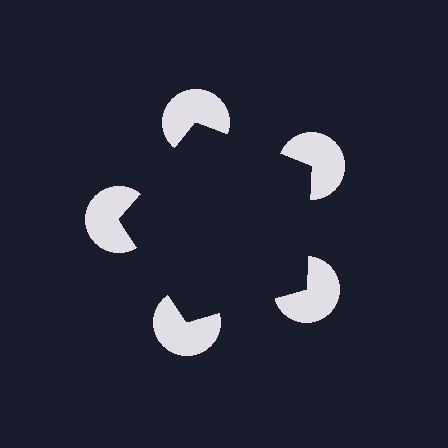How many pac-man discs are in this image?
There are 5 — one at each vertex of the illusory pentagon.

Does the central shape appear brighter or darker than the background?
It typically appears slightly darker than the background, even though no actual brightness change is drawn.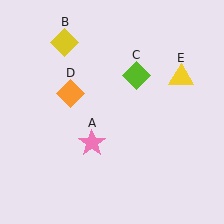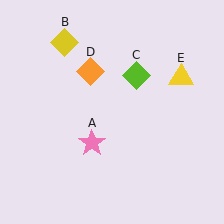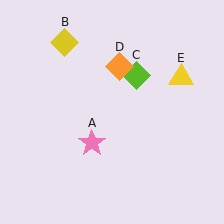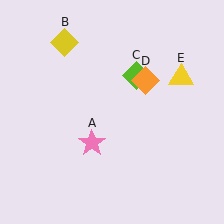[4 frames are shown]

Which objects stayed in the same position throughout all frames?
Pink star (object A) and yellow diamond (object B) and lime diamond (object C) and yellow triangle (object E) remained stationary.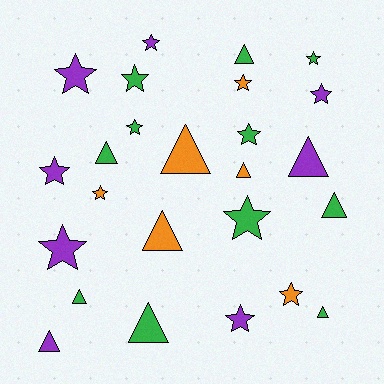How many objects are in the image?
There are 25 objects.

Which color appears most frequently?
Green, with 11 objects.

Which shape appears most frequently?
Star, with 14 objects.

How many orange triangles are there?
There are 3 orange triangles.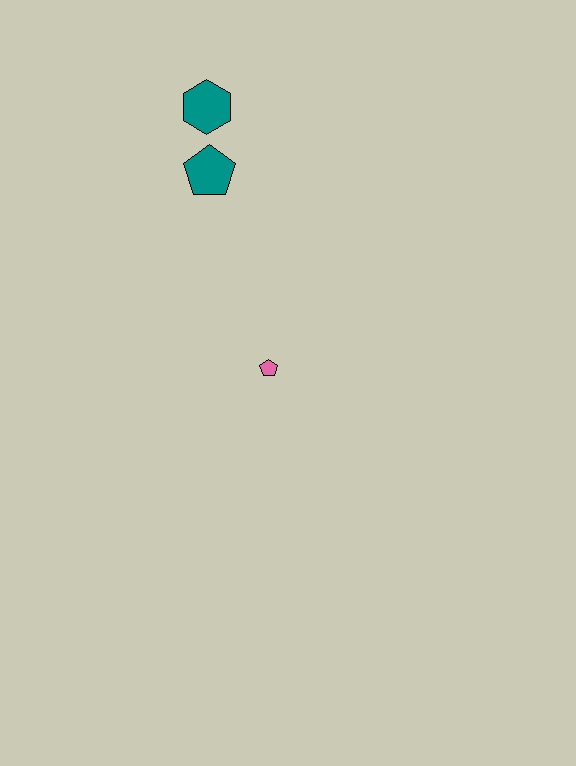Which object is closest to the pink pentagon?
The teal pentagon is closest to the pink pentagon.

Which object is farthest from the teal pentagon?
The pink pentagon is farthest from the teal pentagon.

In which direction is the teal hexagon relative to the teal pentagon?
The teal hexagon is above the teal pentagon.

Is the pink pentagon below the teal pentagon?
Yes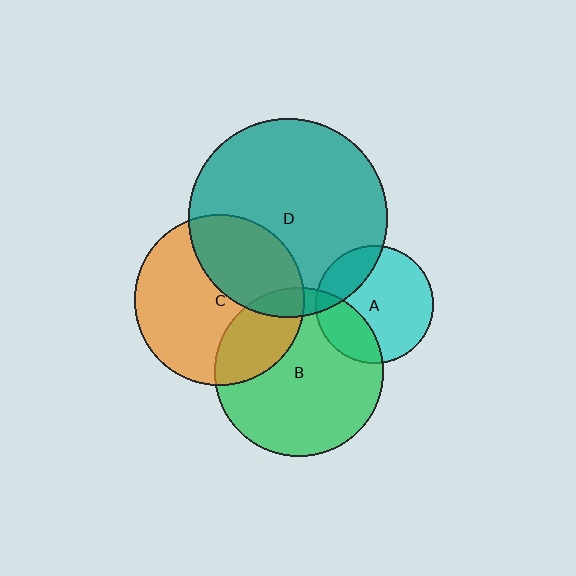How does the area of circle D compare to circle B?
Approximately 1.4 times.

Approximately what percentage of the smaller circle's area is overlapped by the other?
Approximately 25%.